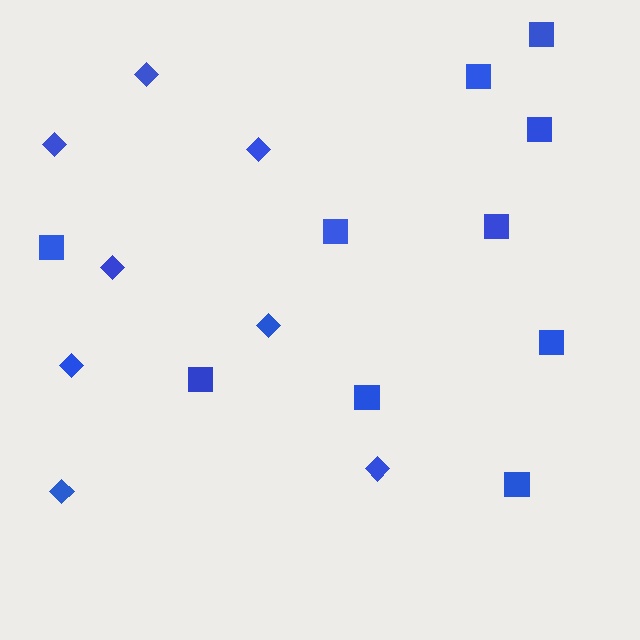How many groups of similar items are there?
There are 2 groups: one group of squares (10) and one group of diamonds (8).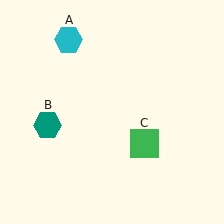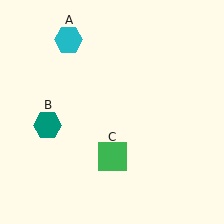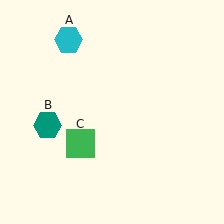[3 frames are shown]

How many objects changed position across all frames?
1 object changed position: green square (object C).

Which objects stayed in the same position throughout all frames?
Cyan hexagon (object A) and teal hexagon (object B) remained stationary.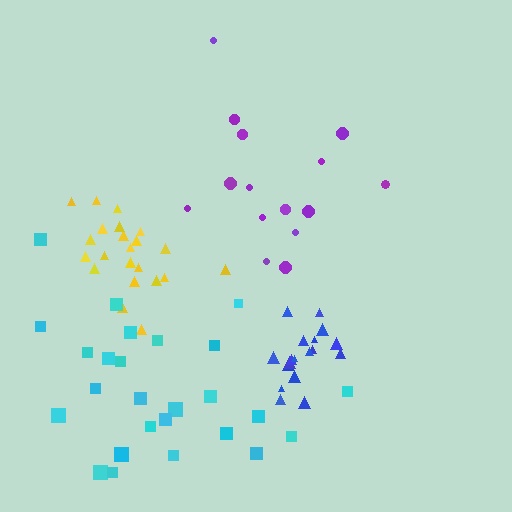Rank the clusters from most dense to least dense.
blue, yellow, purple, cyan.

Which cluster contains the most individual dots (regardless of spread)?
Cyan (26).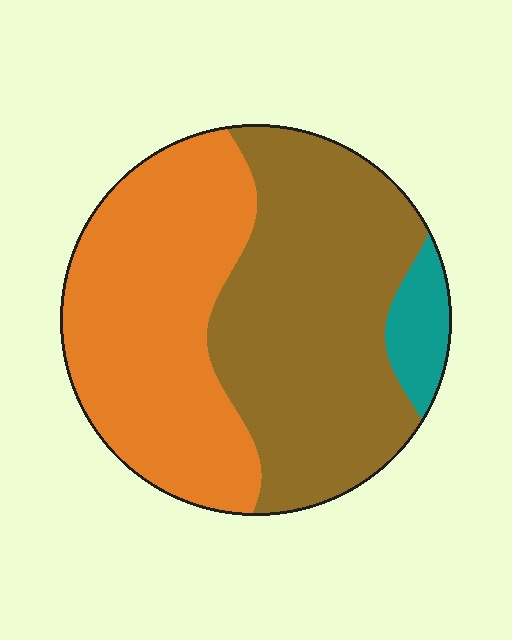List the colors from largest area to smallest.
From largest to smallest: brown, orange, teal.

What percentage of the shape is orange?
Orange takes up between a third and a half of the shape.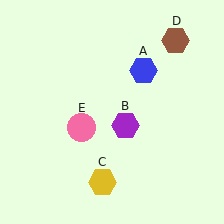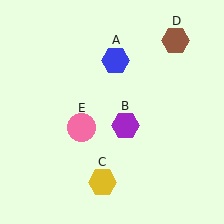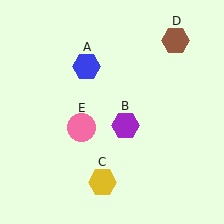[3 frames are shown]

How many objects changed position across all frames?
1 object changed position: blue hexagon (object A).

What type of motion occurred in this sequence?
The blue hexagon (object A) rotated counterclockwise around the center of the scene.